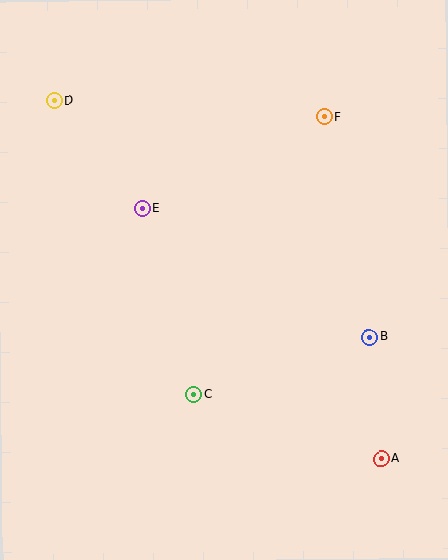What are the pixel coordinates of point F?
Point F is at (324, 117).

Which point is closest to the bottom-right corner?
Point A is closest to the bottom-right corner.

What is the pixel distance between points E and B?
The distance between E and B is 261 pixels.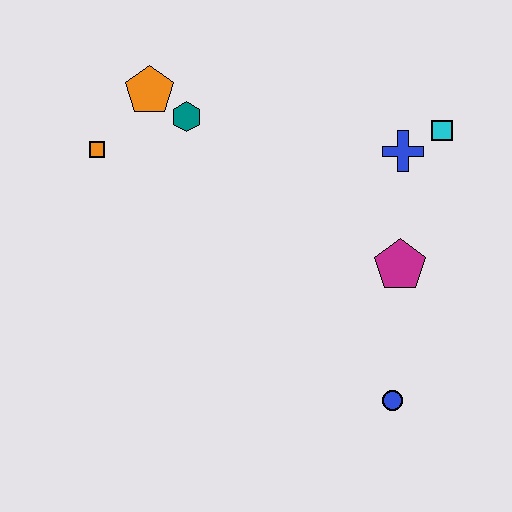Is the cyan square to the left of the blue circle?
No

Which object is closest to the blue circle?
The magenta pentagon is closest to the blue circle.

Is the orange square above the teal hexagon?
No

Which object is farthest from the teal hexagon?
The blue circle is farthest from the teal hexagon.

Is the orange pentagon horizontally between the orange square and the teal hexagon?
Yes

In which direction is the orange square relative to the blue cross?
The orange square is to the left of the blue cross.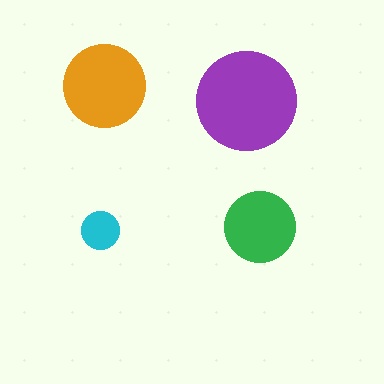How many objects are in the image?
There are 4 objects in the image.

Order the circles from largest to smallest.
the purple one, the orange one, the green one, the cyan one.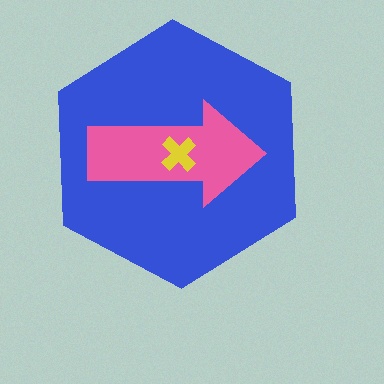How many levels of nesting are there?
3.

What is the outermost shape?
The blue hexagon.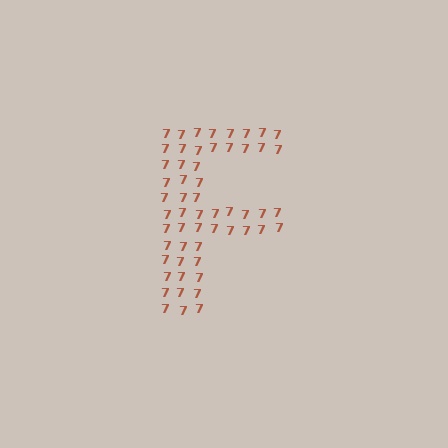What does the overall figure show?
The overall figure shows the letter F.